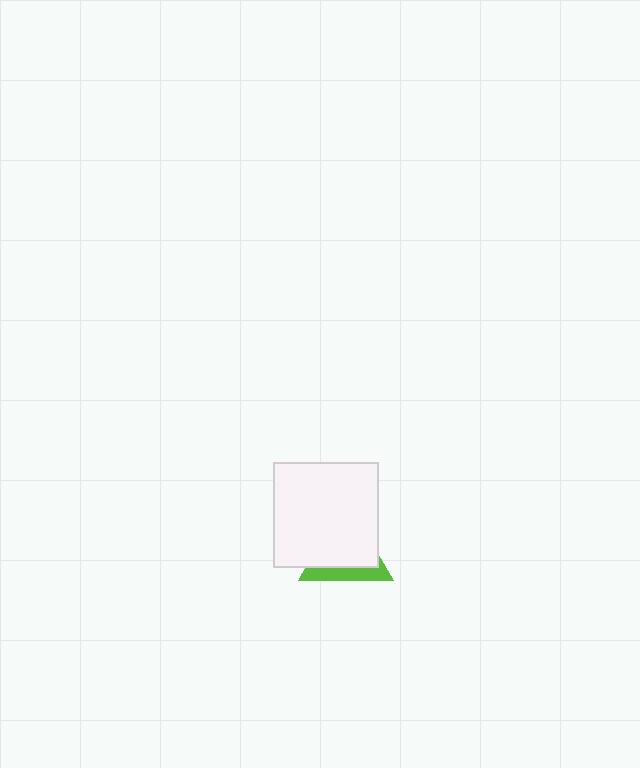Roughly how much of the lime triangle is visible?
A small part of it is visible (roughly 32%).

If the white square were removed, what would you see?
You would see the complete lime triangle.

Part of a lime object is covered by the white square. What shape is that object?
It is a triangle.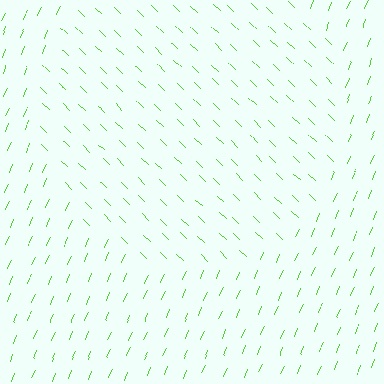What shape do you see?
I see a circle.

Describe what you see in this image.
The image is filled with small lime line segments. A circle region in the image has lines oriented differently from the surrounding lines, creating a visible texture boundary.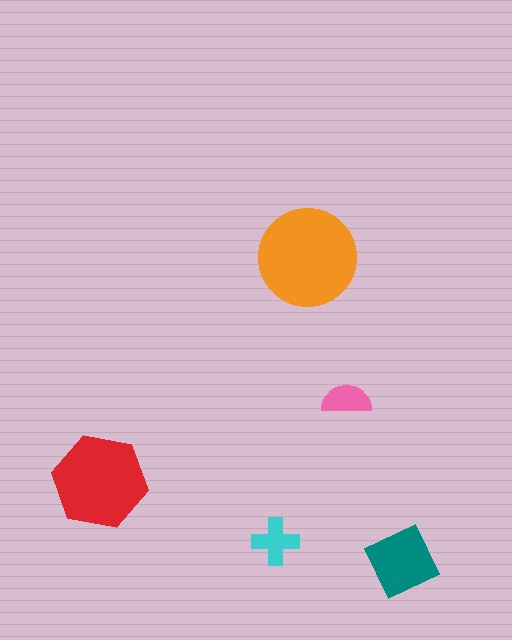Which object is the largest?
The orange circle.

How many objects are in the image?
There are 5 objects in the image.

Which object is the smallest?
The pink semicircle.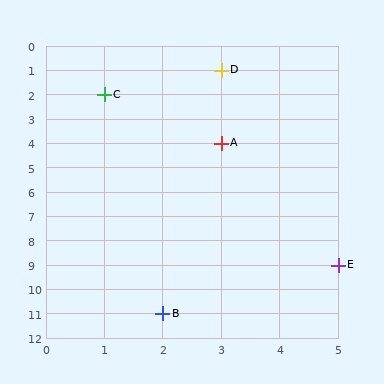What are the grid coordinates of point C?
Point C is at grid coordinates (1, 2).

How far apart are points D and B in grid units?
Points D and B are 1 column and 10 rows apart (about 10.0 grid units diagonally).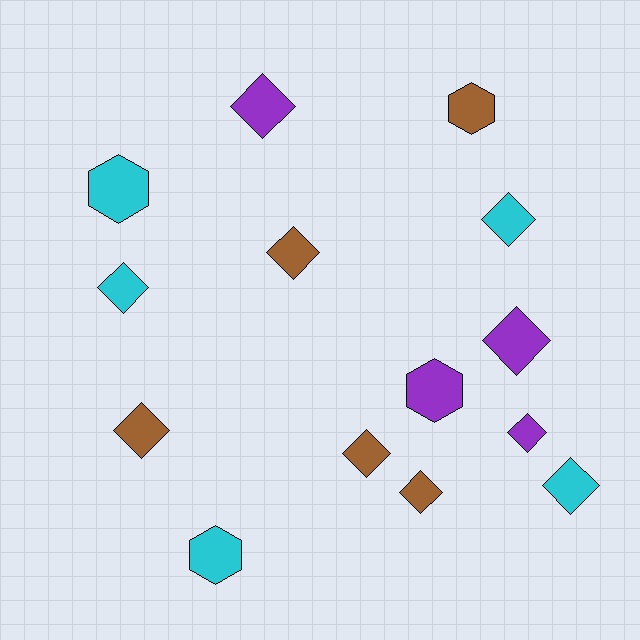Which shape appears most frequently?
Diamond, with 10 objects.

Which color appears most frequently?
Cyan, with 5 objects.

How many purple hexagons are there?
There is 1 purple hexagon.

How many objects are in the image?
There are 14 objects.